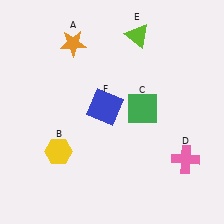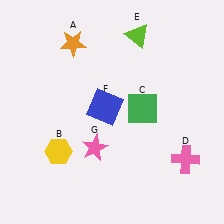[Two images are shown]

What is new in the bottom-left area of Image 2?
A pink star (G) was added in the bottom-left area of Image 2.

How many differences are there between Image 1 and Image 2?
There is 1 difference between the two images.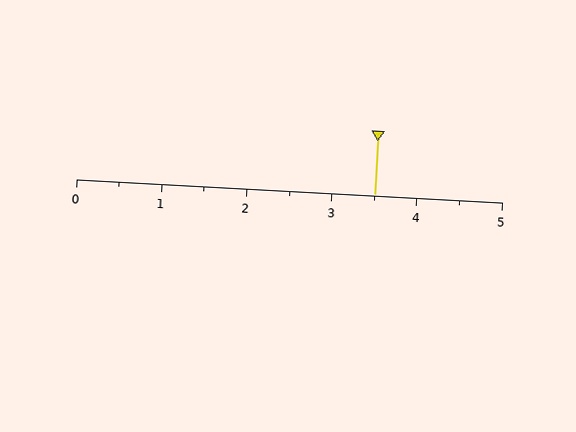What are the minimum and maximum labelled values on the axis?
The axis runs from 0 to 5.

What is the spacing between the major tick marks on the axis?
The major ticks are spaced 1 apart.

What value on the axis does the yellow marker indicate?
The marker indicates approximately 3.5.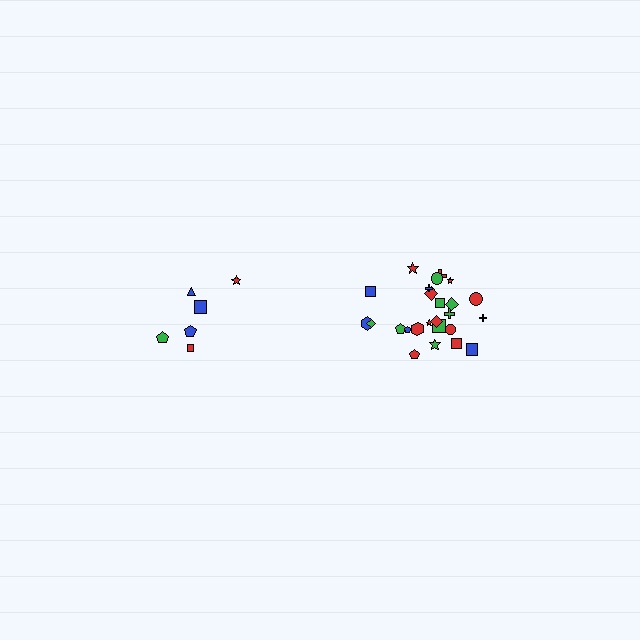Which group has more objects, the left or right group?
The right group.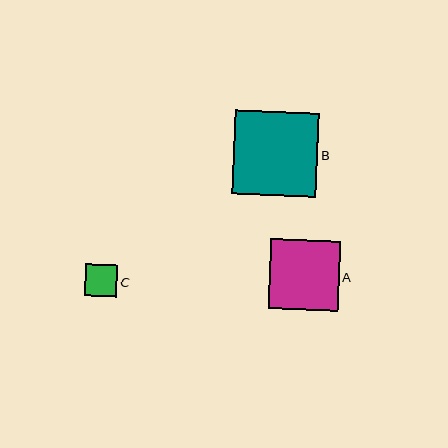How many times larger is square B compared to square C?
Square B is approximately 2.6 times the size of square C.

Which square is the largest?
Square B is the largest with a size of approximately 84 pixels.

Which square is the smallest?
Square C is the smallest with a size of approximately 32 pixels.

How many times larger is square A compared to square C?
Square A is approximately 2.2 times the size of square C.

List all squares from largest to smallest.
From largest to smallest: B, A, C.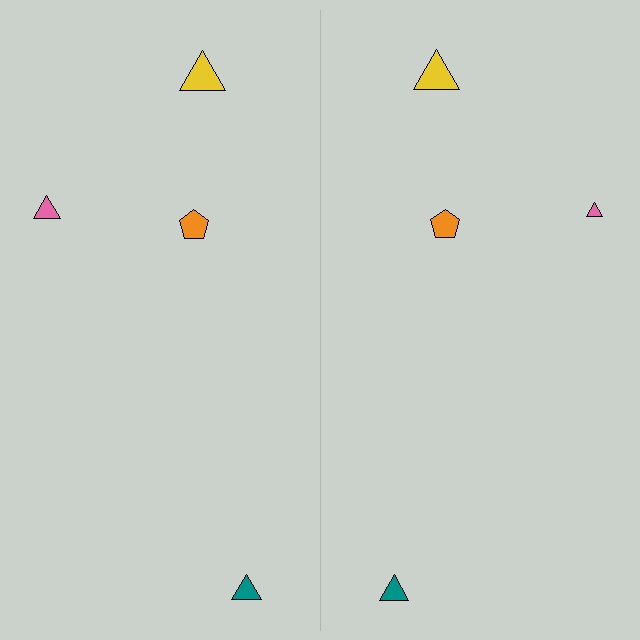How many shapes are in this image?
There are 8 shapes in this image.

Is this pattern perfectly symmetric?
No, the pattern is not perfectly symmetric. The pink triangle on the right side has a different size than its mirror counterpart.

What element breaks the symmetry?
The pink triangle on the right side has a different size than its mirror counterpart.